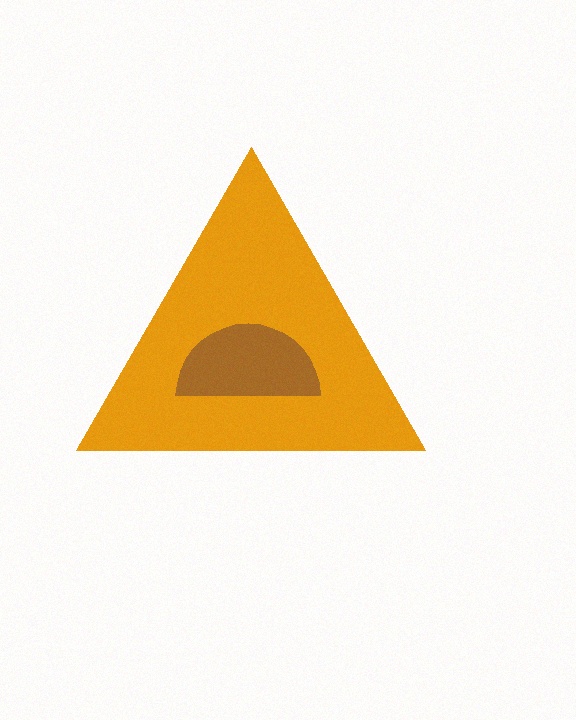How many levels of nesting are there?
2.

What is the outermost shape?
The orange triangle.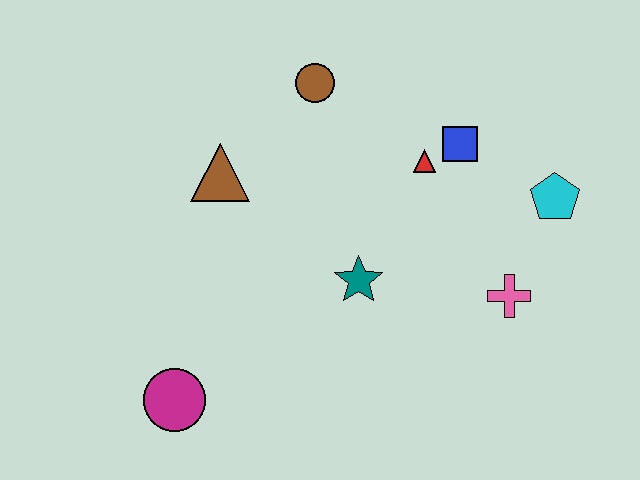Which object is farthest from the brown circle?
The magenta circle is farthest from the brown circle.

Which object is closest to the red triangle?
The blue square is closest to the red triangle.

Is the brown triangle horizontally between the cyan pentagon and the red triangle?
No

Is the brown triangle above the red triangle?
No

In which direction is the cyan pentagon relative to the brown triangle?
The cyan pentagon is to the right of the brown triangle.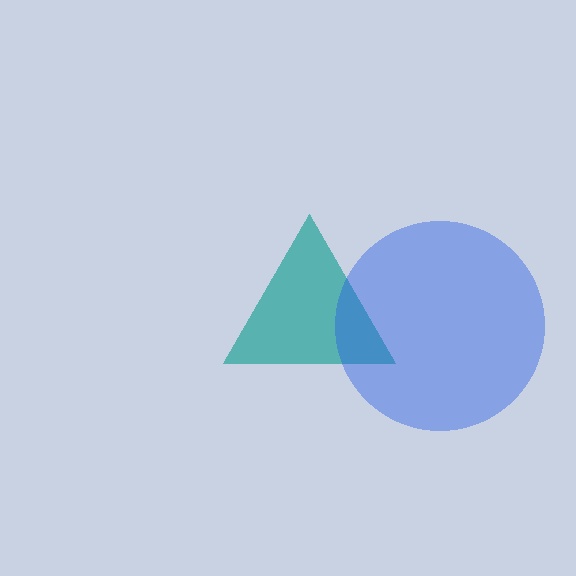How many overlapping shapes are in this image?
There are 2 overlapping shapes in the image.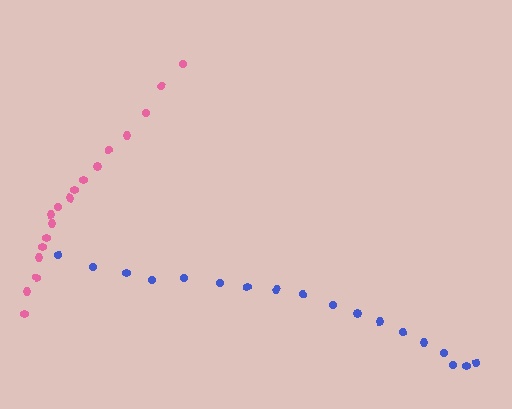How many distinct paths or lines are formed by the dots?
There are 2 distinct paths.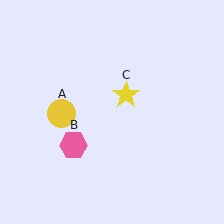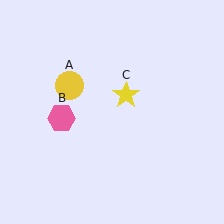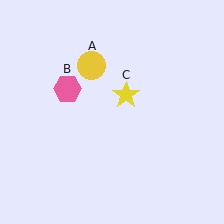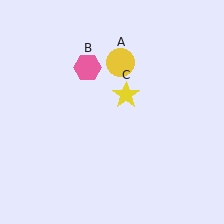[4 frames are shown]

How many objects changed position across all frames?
2 objects changed position: yellow circle (object A), pink hexagon (object B).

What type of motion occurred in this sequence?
The yellow circle (object A), pink hexagon (object B) rotated clockwise around the center of the scene.